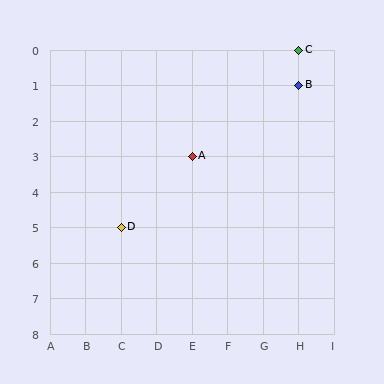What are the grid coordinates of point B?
Point B is at grid coordinates (H, 1).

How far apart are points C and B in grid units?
Points C and B are 1 row apart.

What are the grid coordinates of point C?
Point C is at grid coordinates (H, 0).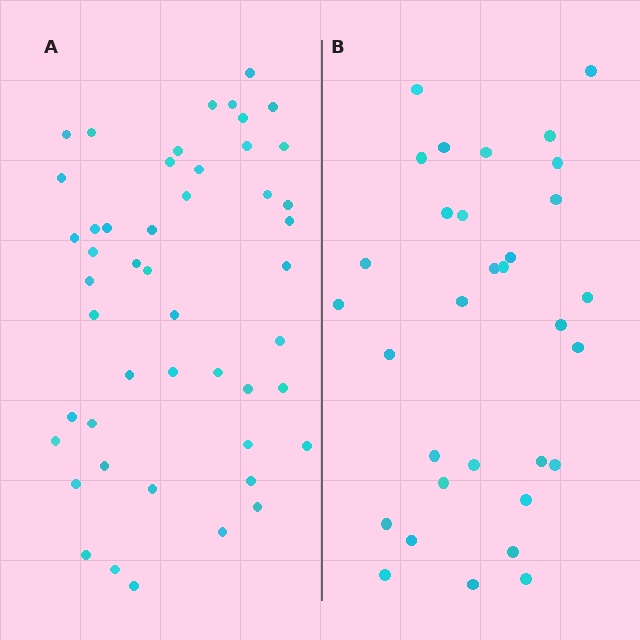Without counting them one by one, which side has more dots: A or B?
Region A (the left region) has more dots.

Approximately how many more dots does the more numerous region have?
Region A has approximately 15 more dots than region B.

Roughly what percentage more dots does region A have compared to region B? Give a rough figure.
About 50% more.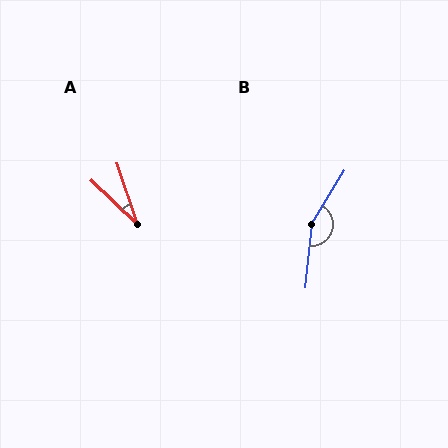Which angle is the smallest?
A, at approximately 29 degrees.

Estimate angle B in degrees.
Approximately 154 degrees.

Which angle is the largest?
B, at approximately 154 degrees.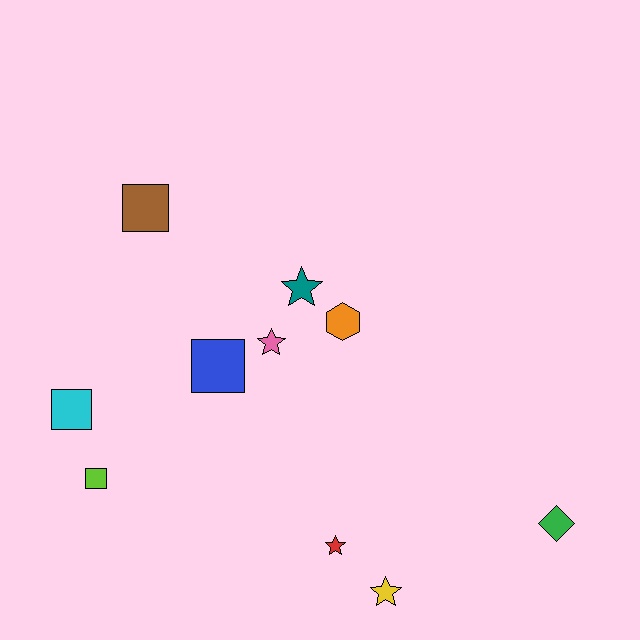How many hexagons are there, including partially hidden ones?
There is 1 hexagon.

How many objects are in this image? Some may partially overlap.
There are 10 objects.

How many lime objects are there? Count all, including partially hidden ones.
There is 1 lime object.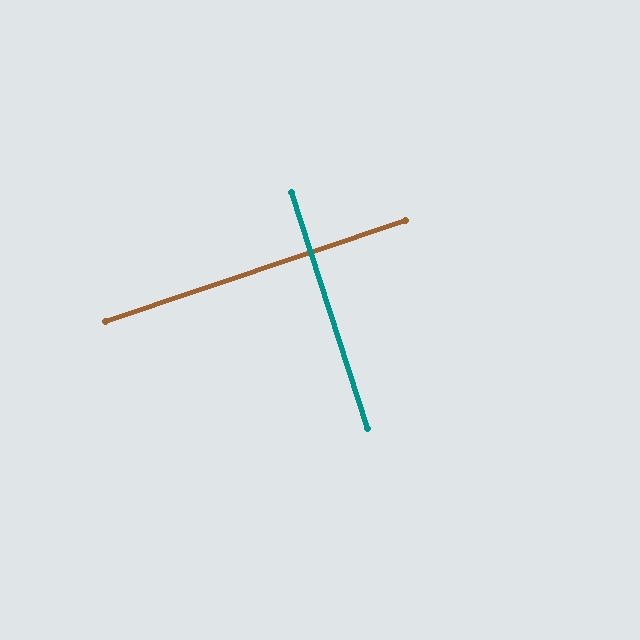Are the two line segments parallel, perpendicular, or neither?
Perpendicular — they meet at approximately 89°.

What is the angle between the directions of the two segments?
Approximately 89 degrees.